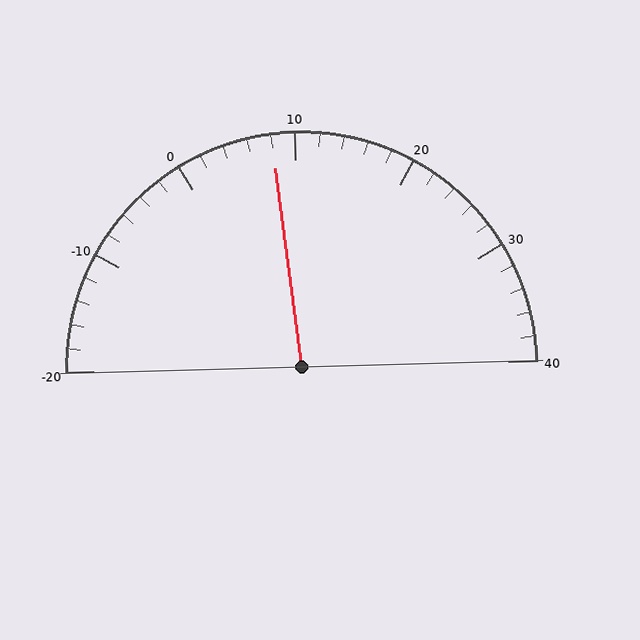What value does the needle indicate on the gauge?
The needle indicates approximately 8.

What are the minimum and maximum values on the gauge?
The gauge ranges from -20 to 40.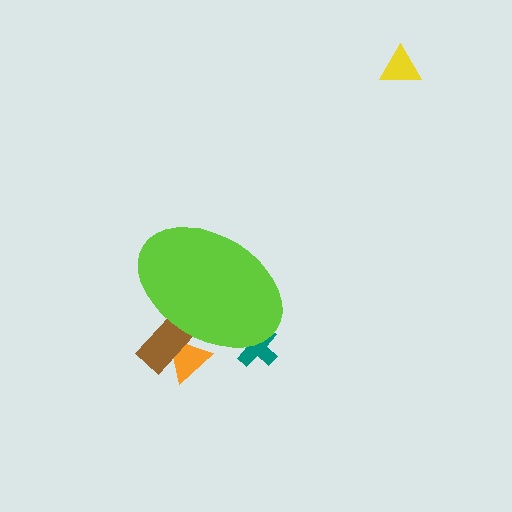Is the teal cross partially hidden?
Yes, the teal cross is partially hidden behind the lime ellipse.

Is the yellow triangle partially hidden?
No, the yellow triangle is fully visible.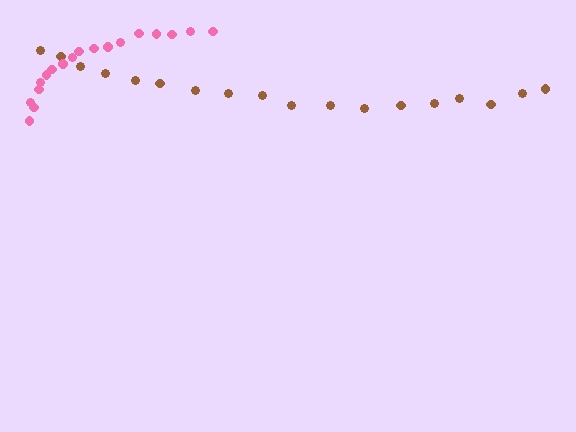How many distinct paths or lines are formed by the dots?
There are 2 distinct paths.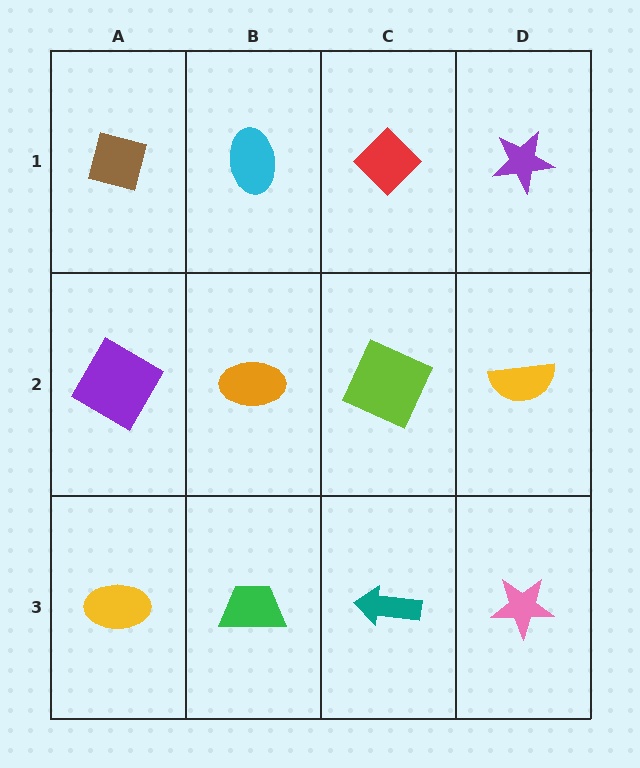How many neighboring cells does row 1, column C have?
3.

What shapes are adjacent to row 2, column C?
A red diamond (row 1, column C), a teal arrow (row 3, column C), an orange ellipse (row 2, column B), a yellow semicircle (row 2, column D).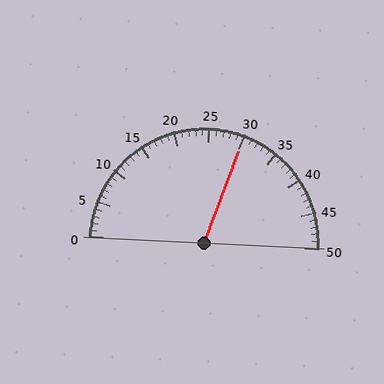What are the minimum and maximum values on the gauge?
The gauge ranges from 0 to 50.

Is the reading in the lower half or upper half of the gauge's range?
The reading is in the upper half of the range (0 to 50).